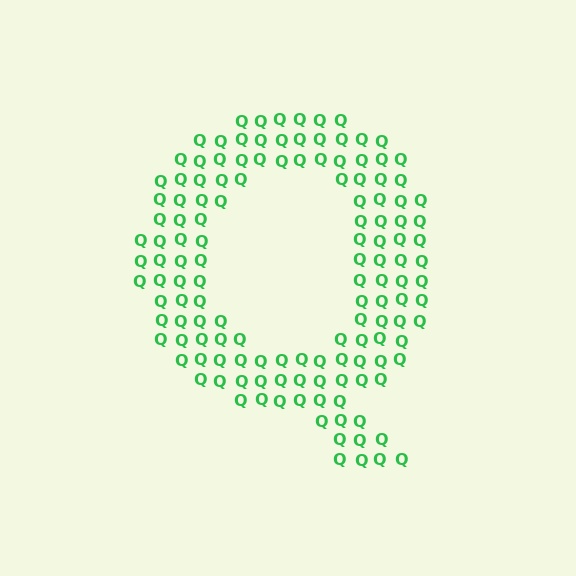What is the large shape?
The large shape is the letter Q.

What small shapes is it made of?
It is made of small letter Q's.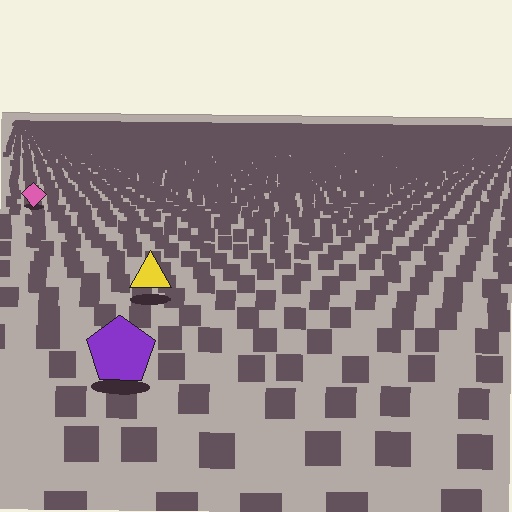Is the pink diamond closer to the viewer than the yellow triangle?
No. The yellow triangle is closer — you can tell from the texture gradient: the ground texture is coarser near it.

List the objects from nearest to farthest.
From nearest to farthest: the purple pentagon, the yellow triangle, the pink diamond.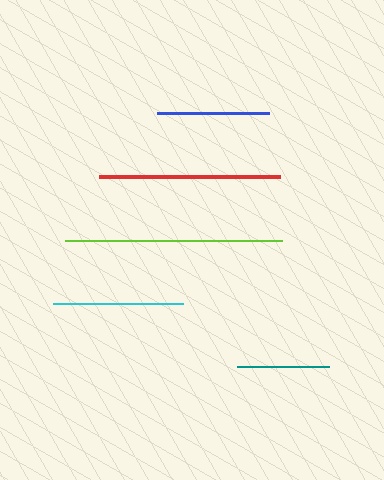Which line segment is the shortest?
The teal line is the shortest at approximately 92 pixels.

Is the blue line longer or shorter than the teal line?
The blue line is longer than the teal line.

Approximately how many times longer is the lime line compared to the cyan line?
The lime line is approximately 1.7 times the length of the cyan line.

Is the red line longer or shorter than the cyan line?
The red line is longer than the cyan line.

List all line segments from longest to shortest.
From longest to shortest: lime, red, cyan, blue, teal.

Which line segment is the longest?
The lime line is the longest at approximately 217 pixels.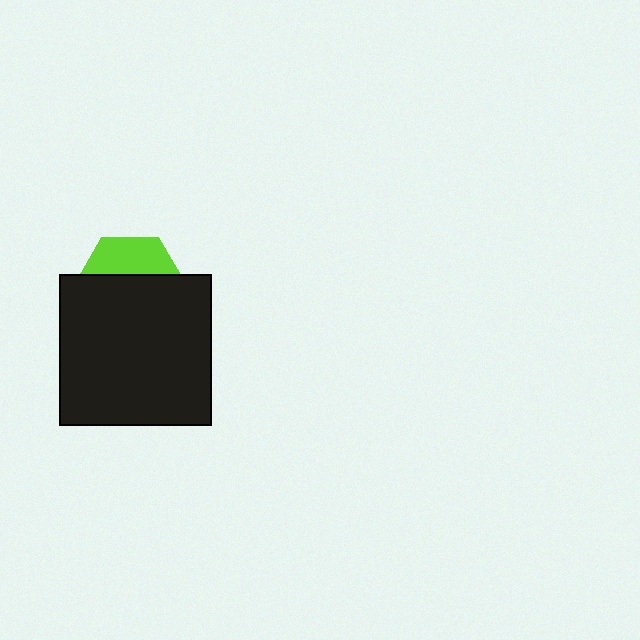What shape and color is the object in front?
The object in front is a black square.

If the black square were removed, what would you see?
You would see the complete lime hexagon.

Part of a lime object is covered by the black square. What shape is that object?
It is a hexagon.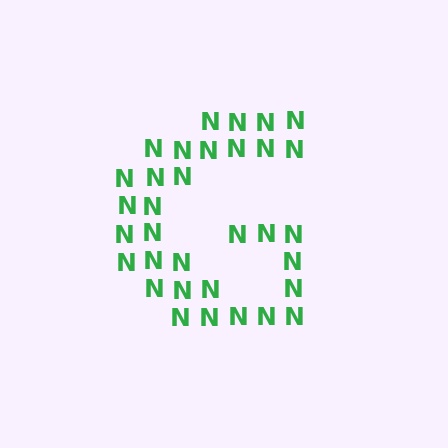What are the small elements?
The small elements are letter N's.